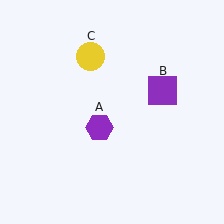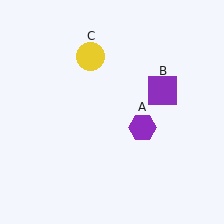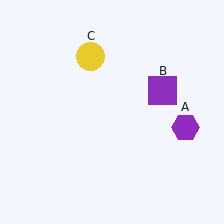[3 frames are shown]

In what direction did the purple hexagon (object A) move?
The purple hexagon (object A) moved right.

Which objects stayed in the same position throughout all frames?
Purple square (object B) and yellow circle (object C) remained stationary.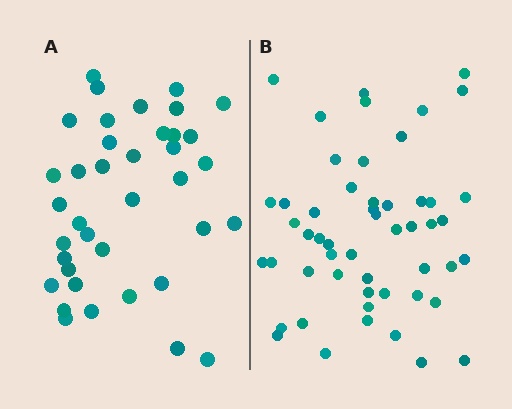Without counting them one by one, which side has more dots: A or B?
Region B (the right region) has more dots.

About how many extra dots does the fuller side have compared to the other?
Region B has approximately 15 more dots than region A.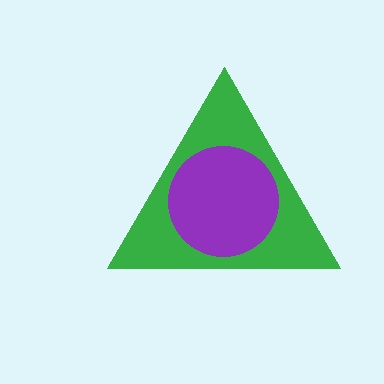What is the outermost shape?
The green triangle.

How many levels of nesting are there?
2.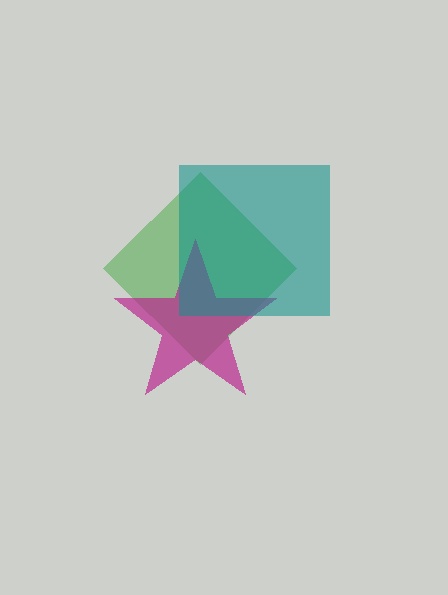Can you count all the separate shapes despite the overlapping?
Yes, there are 3 separate shapes.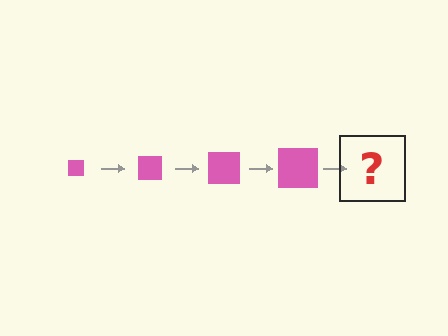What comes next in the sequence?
The next element should be a pink square, larger than the previous one.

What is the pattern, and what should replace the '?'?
The pattern is that the square gets progressively larger each step. The '?' should be a pink square, larger than the previous one.